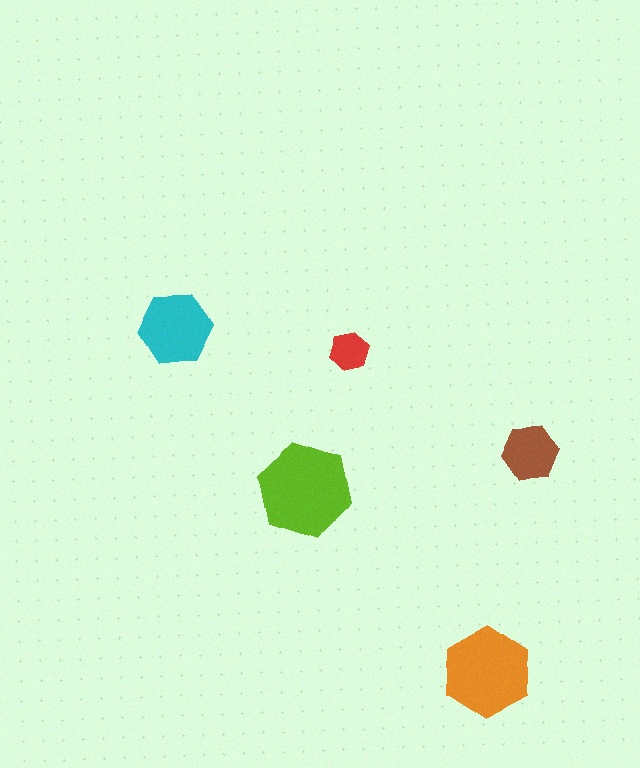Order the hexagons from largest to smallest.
the lime one, the orange one, the cyan one, the brown one, the red one.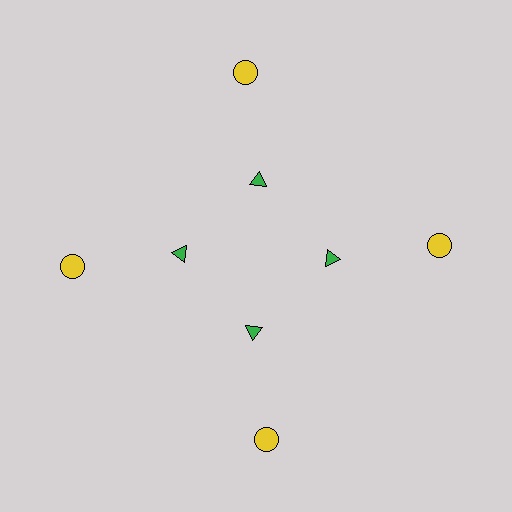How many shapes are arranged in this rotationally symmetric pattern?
There are 8 shapes, arranged in 4 groups of 2.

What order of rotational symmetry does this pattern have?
This pattern has 4-fold rotational symmetry.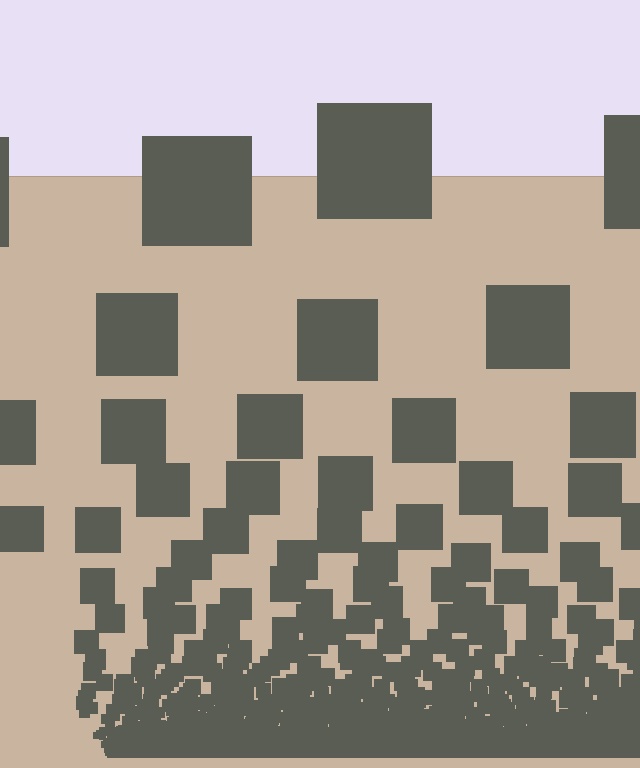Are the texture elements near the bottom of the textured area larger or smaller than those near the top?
Smaller. The gradient is inverted — elements near the bottom are smaller and denser.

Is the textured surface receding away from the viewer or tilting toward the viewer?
The surface appears to tilt toward the viewer. Texture elements get larger and sparser toward the top.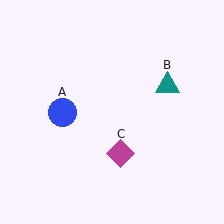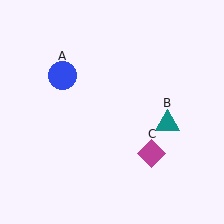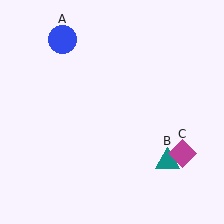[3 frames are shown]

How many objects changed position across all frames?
3 objects changed position: blue circle (object A), teal triangle (object B), magenta diamond (object C).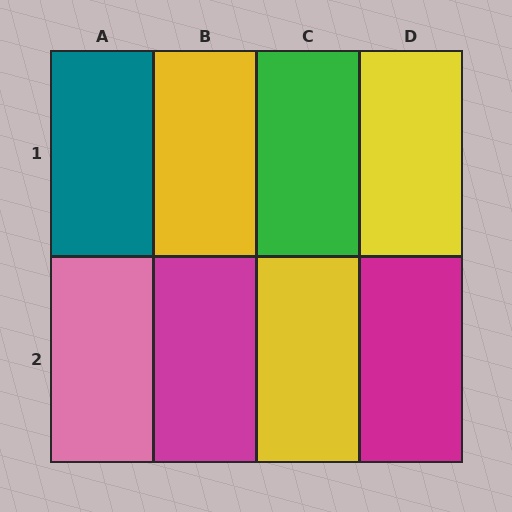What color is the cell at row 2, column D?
Magenta.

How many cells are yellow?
3 cells are yellow.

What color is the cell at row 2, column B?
Magenta.